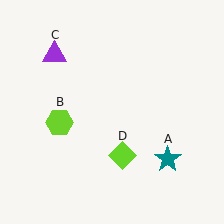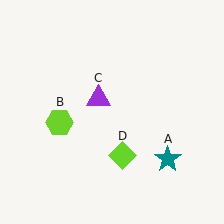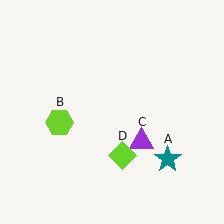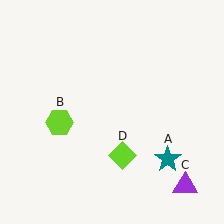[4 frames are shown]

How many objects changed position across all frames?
1 object changed position: purple triangle (object C).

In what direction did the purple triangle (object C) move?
The purple triangle (object C) moved down and to the right.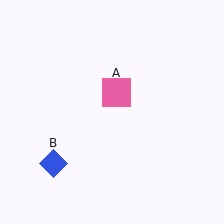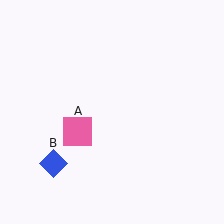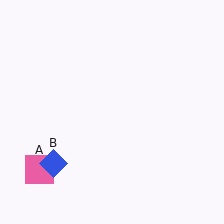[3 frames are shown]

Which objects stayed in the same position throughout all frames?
Blue diamond (object B) remained stationary.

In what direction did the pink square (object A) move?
The pink square (object A) moved down and to the left.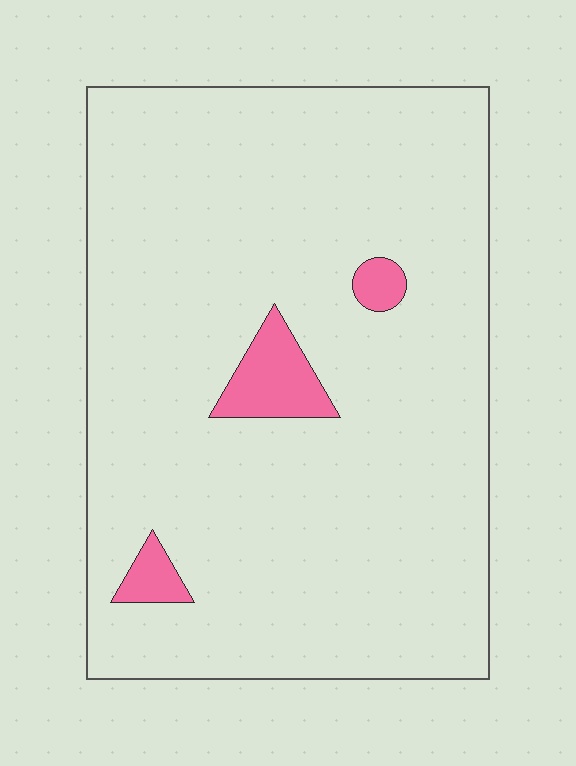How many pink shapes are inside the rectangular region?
3.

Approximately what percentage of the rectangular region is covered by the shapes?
Approximately 5%.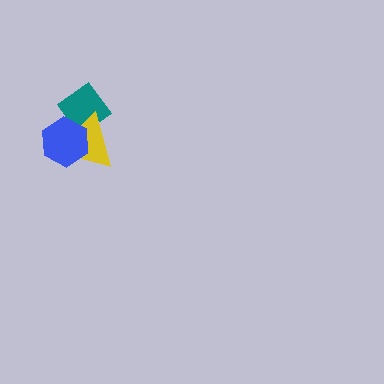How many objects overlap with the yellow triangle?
2 objects overlap with the yellow triangle.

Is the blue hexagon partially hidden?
No, no other shape covers it.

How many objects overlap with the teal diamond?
2 objects overlap with the teal diamond.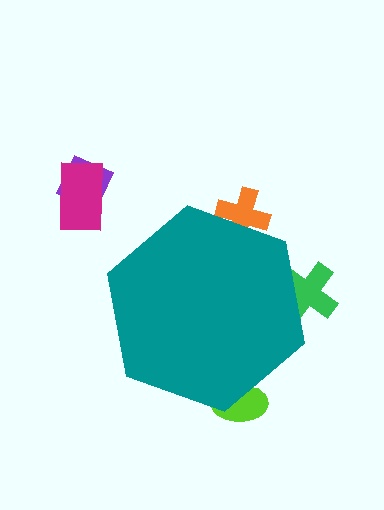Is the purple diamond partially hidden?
No, the purple diamond is fully visible.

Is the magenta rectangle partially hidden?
No, the magenta rectangle is fully visible.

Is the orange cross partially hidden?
Yes, the orange cross is partially hidden behind the teal hexagon.